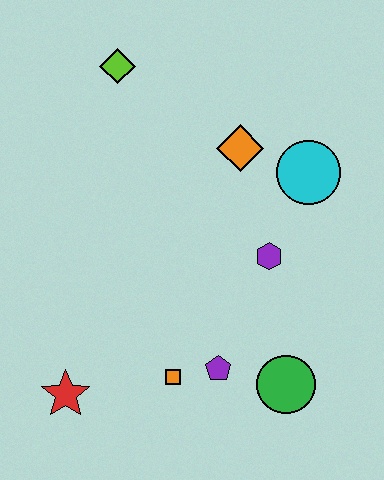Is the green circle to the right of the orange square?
Yes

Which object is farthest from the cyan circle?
The red star is farthest from the cyan circle.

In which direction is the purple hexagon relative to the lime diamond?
The purple hexagon is below the lime diamond.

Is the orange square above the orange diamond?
No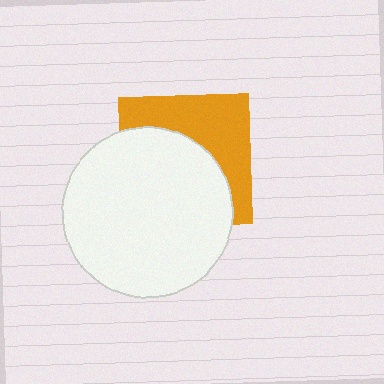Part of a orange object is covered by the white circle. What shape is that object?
It is a square.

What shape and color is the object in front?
The object in front is a white circle.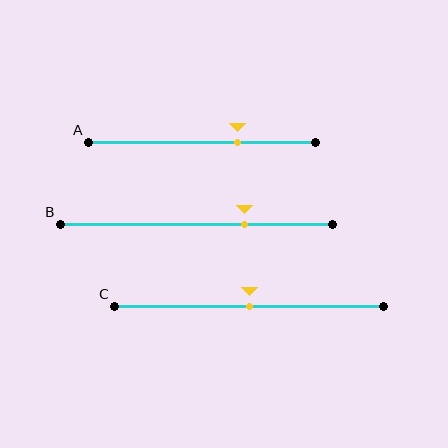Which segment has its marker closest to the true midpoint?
Segment C has its marker closest to the true midpoint.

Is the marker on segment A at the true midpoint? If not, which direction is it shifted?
No, the marker on segment A is shifted to the right by about 16% of the segment length.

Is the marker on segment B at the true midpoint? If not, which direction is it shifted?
No, the marker on segment B is shifted to the right by about 18% of the segment length.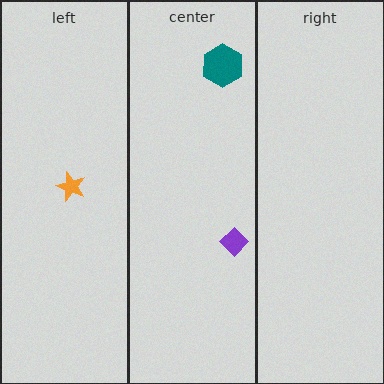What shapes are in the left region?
The orange star.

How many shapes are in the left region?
1.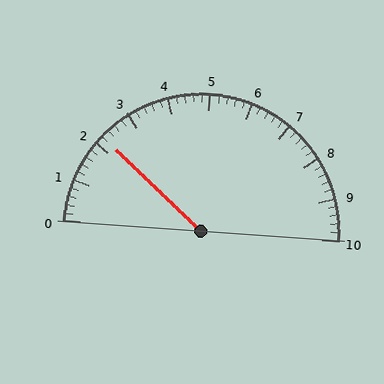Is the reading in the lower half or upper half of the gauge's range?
The reading is in the lower half of the range (0 to 10).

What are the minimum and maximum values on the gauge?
The gauge ranges from 0 to 10.